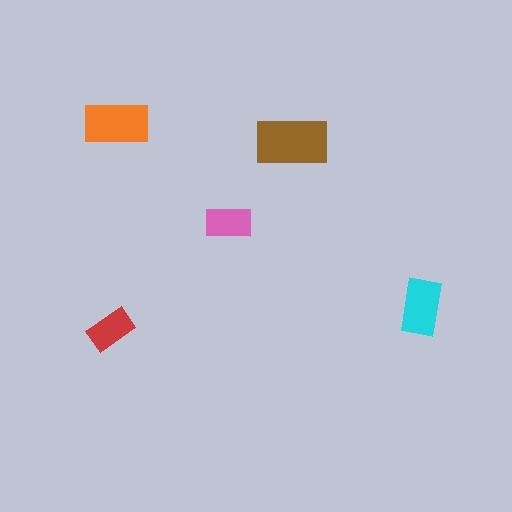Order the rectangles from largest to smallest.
the brown one, the orange one, the cyan one, the pink one, the red one.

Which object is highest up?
The orange rectangle is topmost.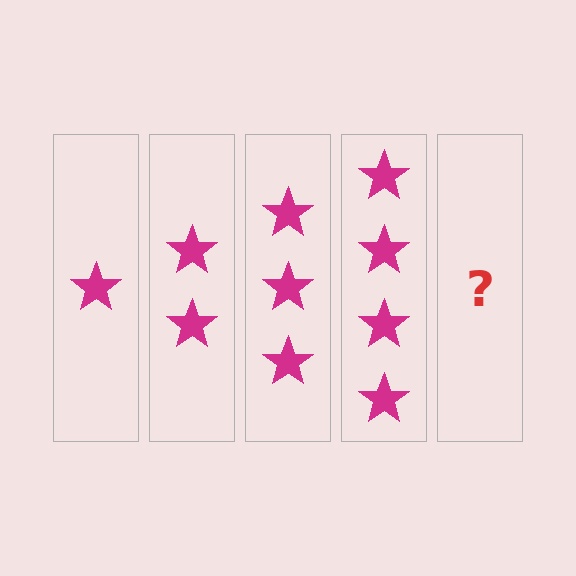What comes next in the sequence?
The next element should be 5 stars.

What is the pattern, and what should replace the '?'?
The pattern is that each step adds one more star. The '?' should be 5 stars.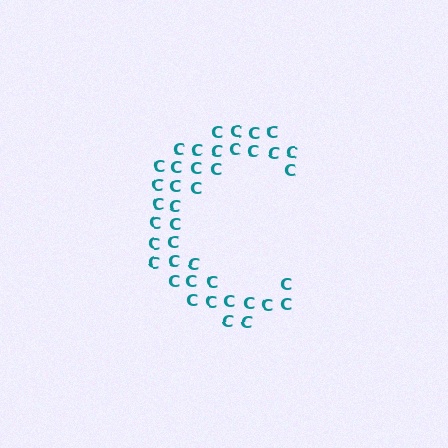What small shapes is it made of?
It is made of small letter C's.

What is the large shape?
The large shape is the letter C.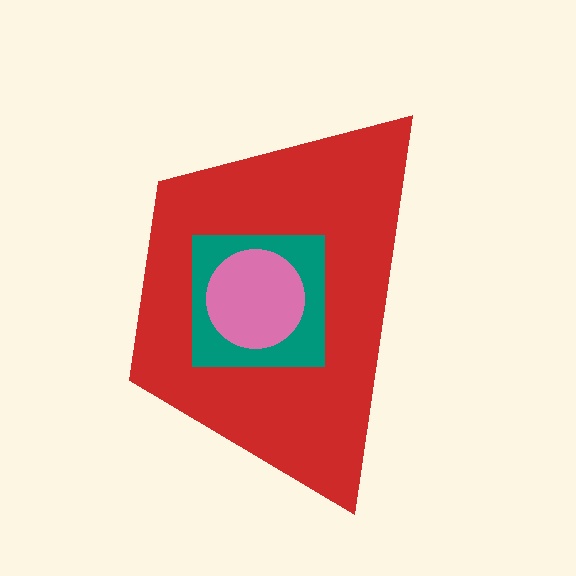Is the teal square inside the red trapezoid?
Yes.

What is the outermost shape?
The red trapezoid.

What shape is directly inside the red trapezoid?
The teal square.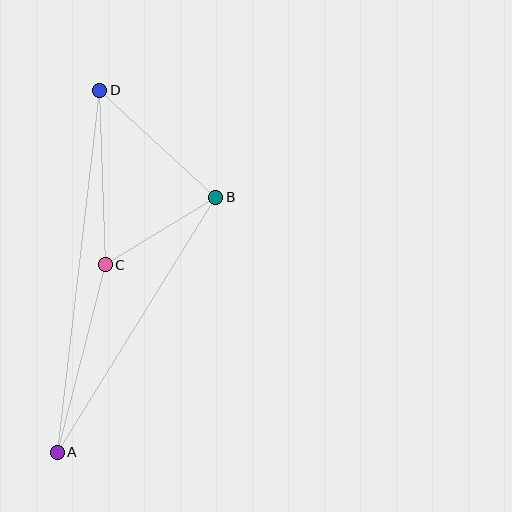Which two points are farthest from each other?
Points A and D are farthest from each other.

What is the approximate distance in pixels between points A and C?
The distance between A and C is approximately 194 pixels.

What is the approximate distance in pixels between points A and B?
The distance between A and B is approximately 300 pixels.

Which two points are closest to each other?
Points B and C are closest to each other.